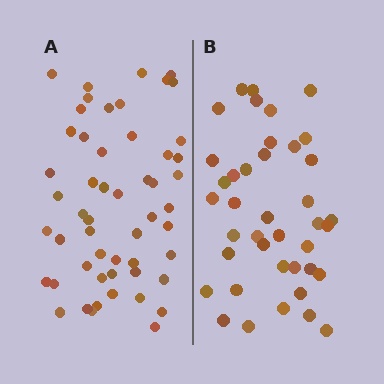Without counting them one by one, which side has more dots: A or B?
Region A (the left region) has more dots.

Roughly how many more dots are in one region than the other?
Region A has approximately 15 more dots than region B.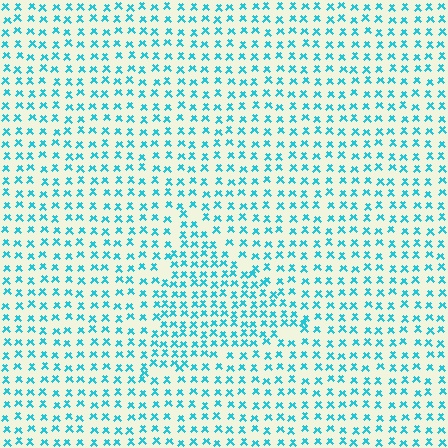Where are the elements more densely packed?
The elements are more densely packed inside the triangle boundary.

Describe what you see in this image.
The image contains small cyan elements arranged at two different densities. A triangle-shaped region is visible where the elements are more densely packed than the surrounding area.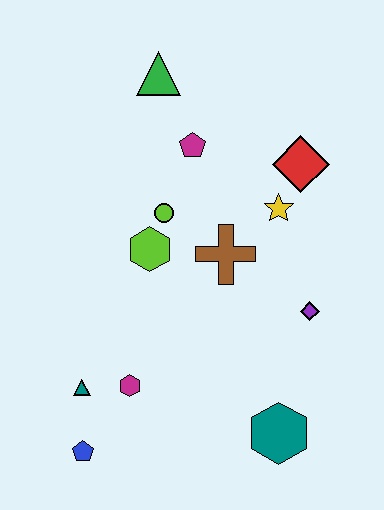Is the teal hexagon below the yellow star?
Yes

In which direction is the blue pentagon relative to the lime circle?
The blue pentagon is below the lime circle.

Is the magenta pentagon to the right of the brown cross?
No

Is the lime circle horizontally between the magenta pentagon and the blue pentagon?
Yes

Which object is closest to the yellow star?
The red diamond is closest to the yellow star.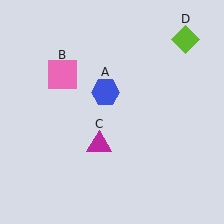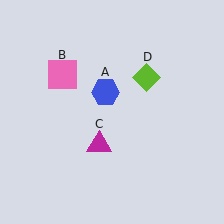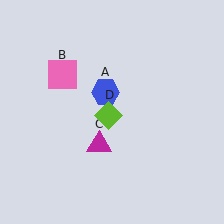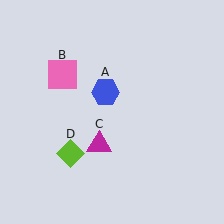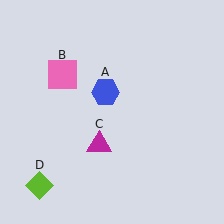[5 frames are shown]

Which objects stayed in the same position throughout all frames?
Blue hexagon (object A) and pink square (object B) and magenta triangle (object C) remained stationary.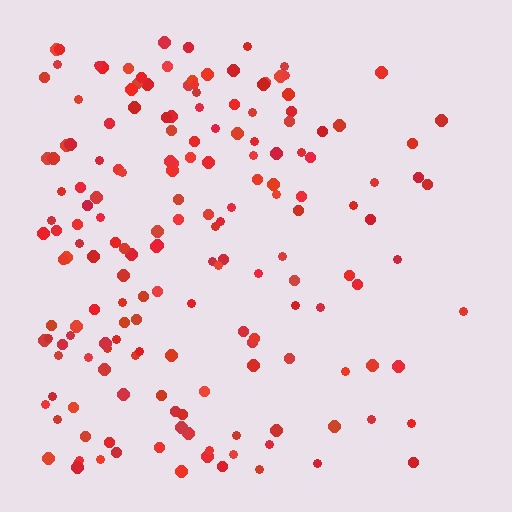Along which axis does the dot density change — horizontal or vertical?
Horizontal.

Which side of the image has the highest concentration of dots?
The left.